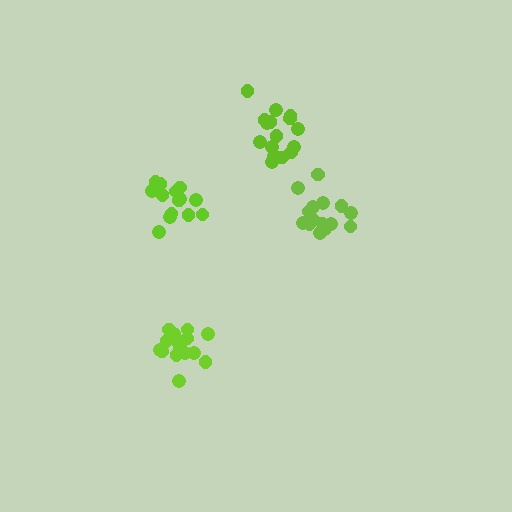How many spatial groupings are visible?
There are 4 spatial groupings.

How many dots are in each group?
Group 1: 14 dots, Group 2: 15 dots, Group 3: 16 dots, Group 4: 17 dots (62 total).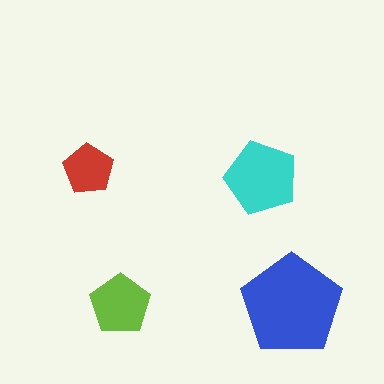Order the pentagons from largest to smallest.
the blue one, the cyan one, the lime one, the red one.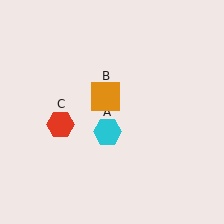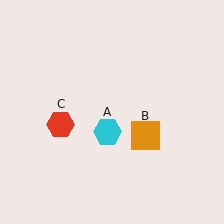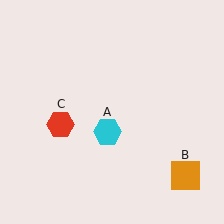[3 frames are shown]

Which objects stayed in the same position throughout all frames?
Cyan hexagon (object A) and red hexagon (object C) remained stationary.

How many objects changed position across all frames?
1 object changed position: orange square (object B).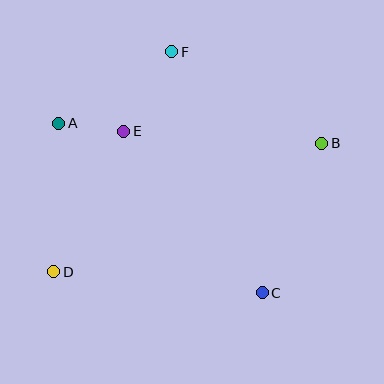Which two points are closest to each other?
Points A and E are closest to each other.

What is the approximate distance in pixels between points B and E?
The distance between B and E is approximately 199 pixels.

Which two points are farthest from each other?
Points B and D are farthest from each other.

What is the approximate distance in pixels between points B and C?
The distance between B and C is approximately 161 pixels.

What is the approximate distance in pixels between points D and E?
The distance between D and E is approximately 157 pixels.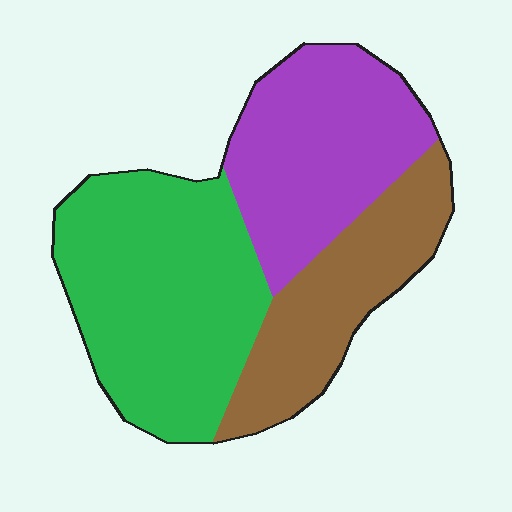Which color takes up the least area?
Brown, at roughly 25%.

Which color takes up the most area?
Green, at roughly 45%.